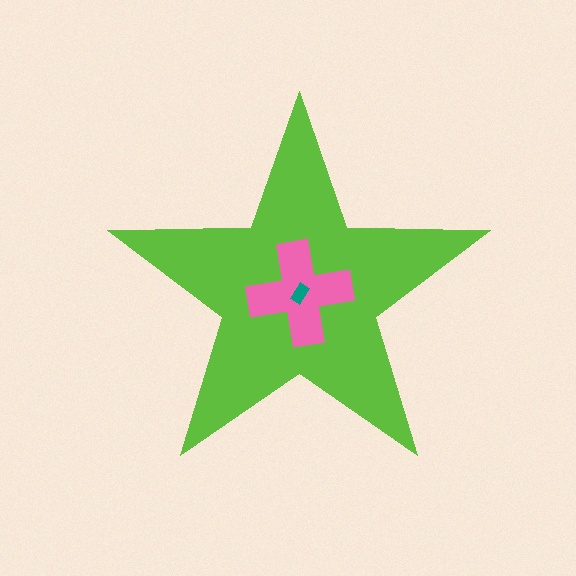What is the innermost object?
The teal rectangle.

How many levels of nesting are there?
3.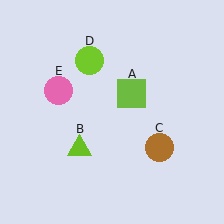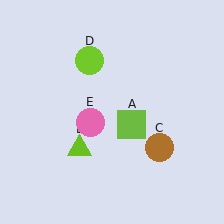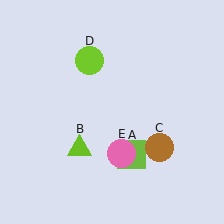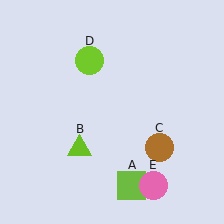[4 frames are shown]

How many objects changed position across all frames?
2 objects changed position: lime square (object A), pink circle (object E).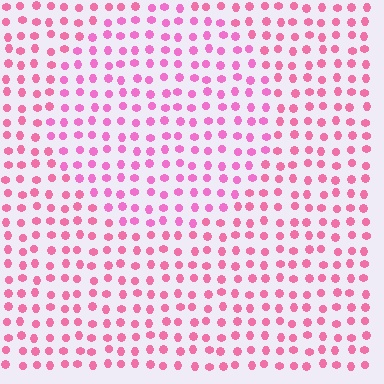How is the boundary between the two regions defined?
The boundary is defined purely by a slight shift in hue (about 18 degrees). Spacing, size, and orientation are identical on both sides.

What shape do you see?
I see a circle.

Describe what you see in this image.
The image is filled with small pink elements in a uniform arrangement. A circle-shaped region is visible where the elements are tinted to a slightly different hue, forming a subtle color boundary.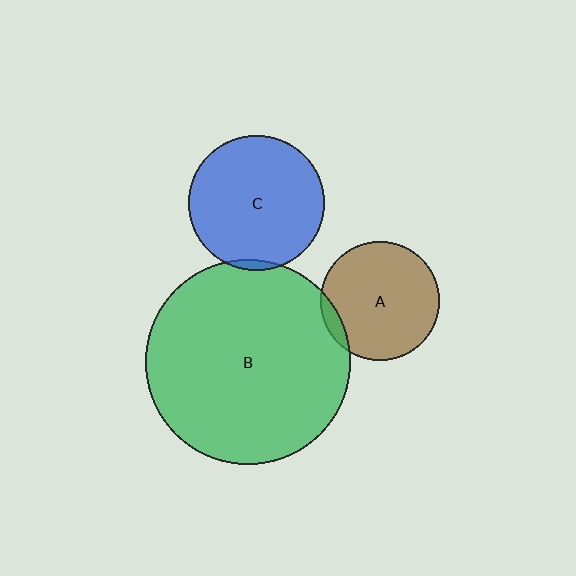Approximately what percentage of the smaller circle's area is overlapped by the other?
Approximately 5%.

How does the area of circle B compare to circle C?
Approximately 2.3 times.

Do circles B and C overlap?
Yes.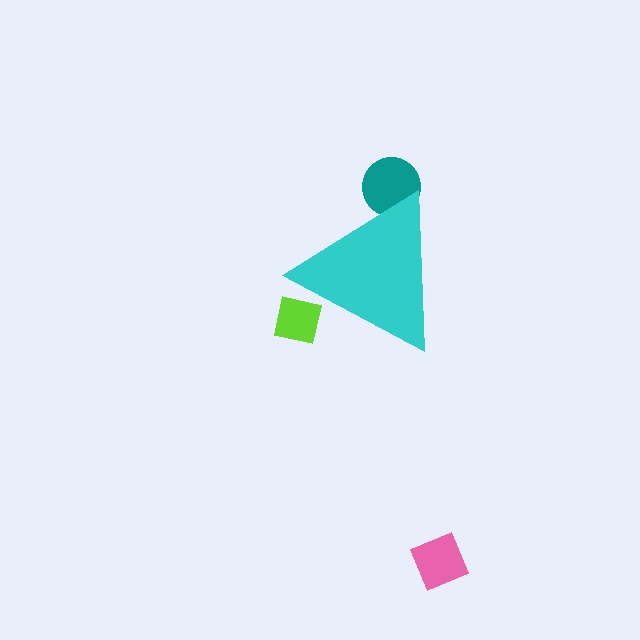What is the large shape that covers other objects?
A cyan triangle.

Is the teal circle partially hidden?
Yes, the teal circle is partially hidden behind the cyan triangle.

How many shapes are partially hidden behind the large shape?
2 shapes are partially hidden.